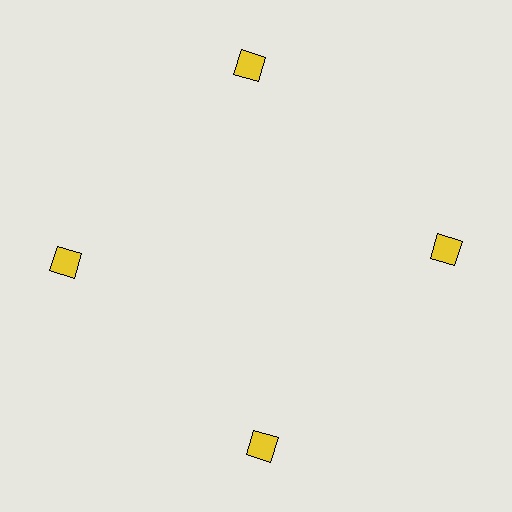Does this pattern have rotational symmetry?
Yes, this pattern has 4-fold rotational symmetry. It looks the same after rotating 90 degrees around the center.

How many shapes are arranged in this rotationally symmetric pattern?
There are 4 shapes, arranged in 4 groups of 1.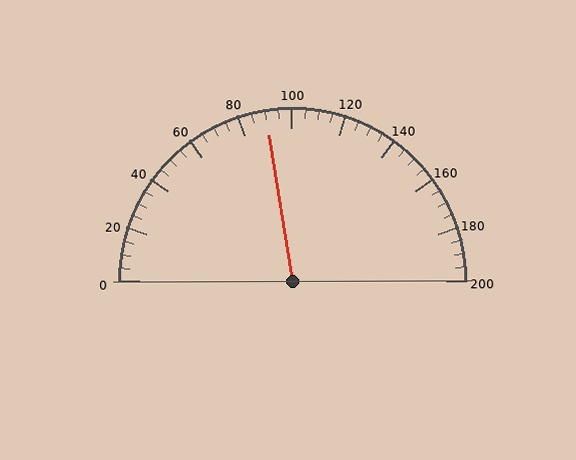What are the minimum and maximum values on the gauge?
The gauge ranges from 0 to 200.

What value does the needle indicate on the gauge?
The needle indicates approximately 90.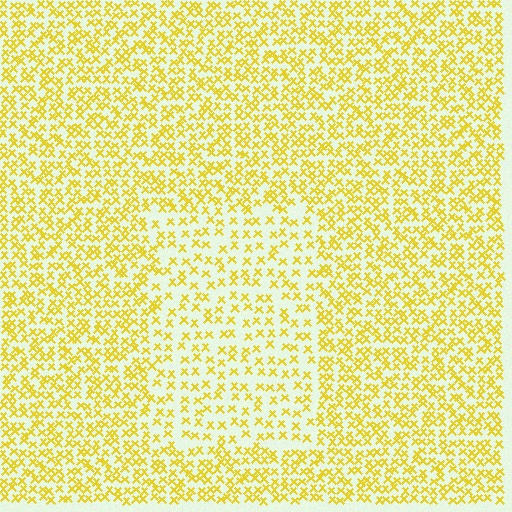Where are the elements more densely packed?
The elements are more densely packed outside the rectangle boundary.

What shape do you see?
I see a rectangle.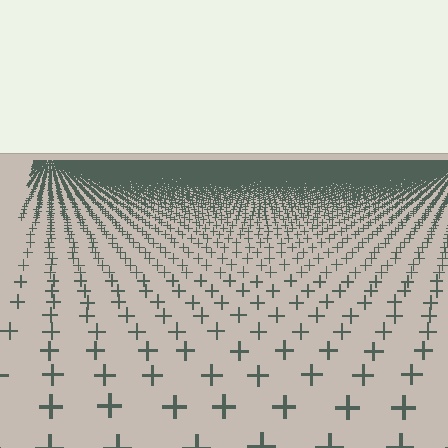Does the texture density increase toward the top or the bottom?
Density increases toward the top.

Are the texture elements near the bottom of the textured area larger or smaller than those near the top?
Larger. Near the bottom, elements are closer to the viewer and appear at a bigger on-screen size.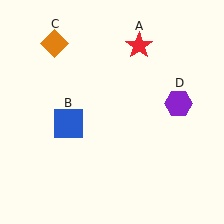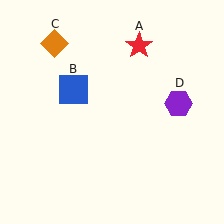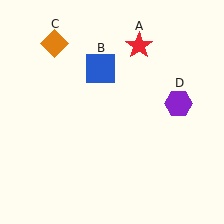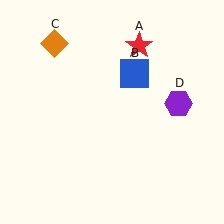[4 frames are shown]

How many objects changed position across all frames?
1 object changed position: blue square (object B).